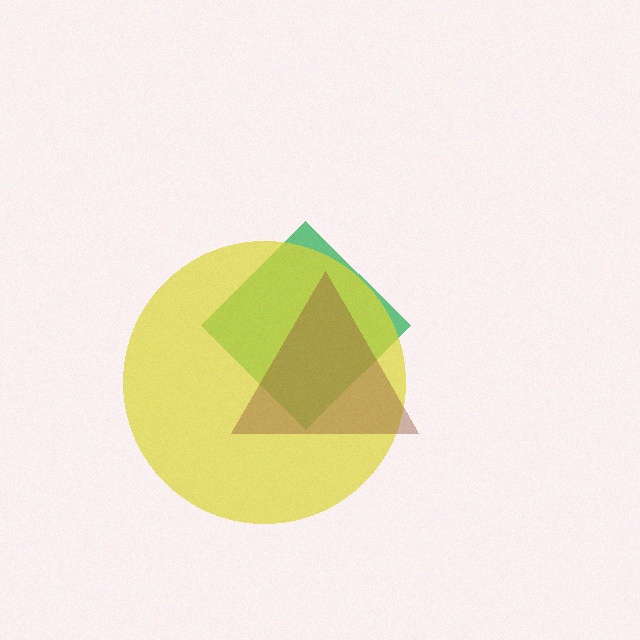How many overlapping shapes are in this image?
There are 3 overlapping shapes in the image.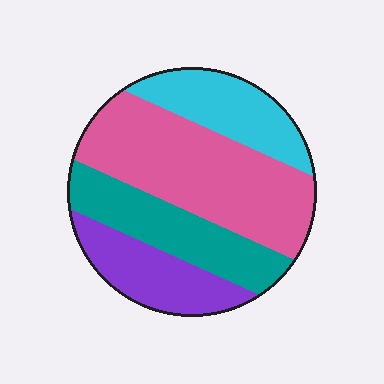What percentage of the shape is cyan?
Cyan covers roughly 20% of the shape.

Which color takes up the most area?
Pink, at roughly 40%.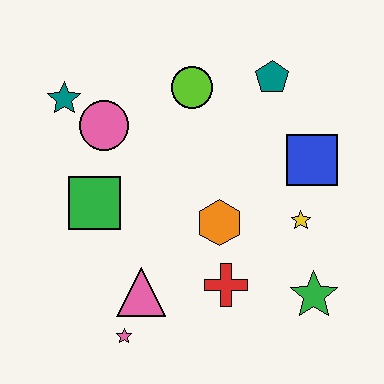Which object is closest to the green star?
The yellow star is closest to the green star.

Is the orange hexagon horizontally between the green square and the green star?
Yes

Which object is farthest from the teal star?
The green star is farthest from the teal star.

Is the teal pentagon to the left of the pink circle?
No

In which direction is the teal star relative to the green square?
The teal star is above the green square.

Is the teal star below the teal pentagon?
Yes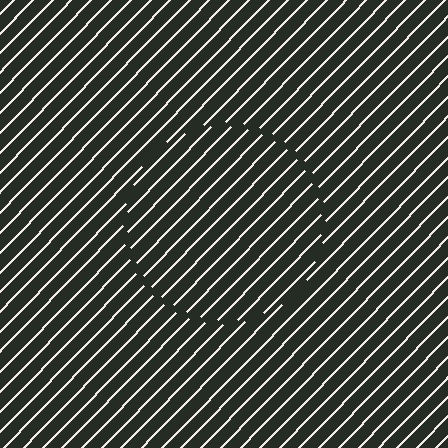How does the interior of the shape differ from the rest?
The interior of the shape contains the same grating, shifted by half a period — the contour is defined by the phase discontinuity where line-ends from the inner and outer gratings abut.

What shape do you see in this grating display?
An illusory circle. The interior of the shape contains the same grating, shifted by half a period — the contour is defined by the phase discontinuity where line-ends from the inner and outer gratings abut.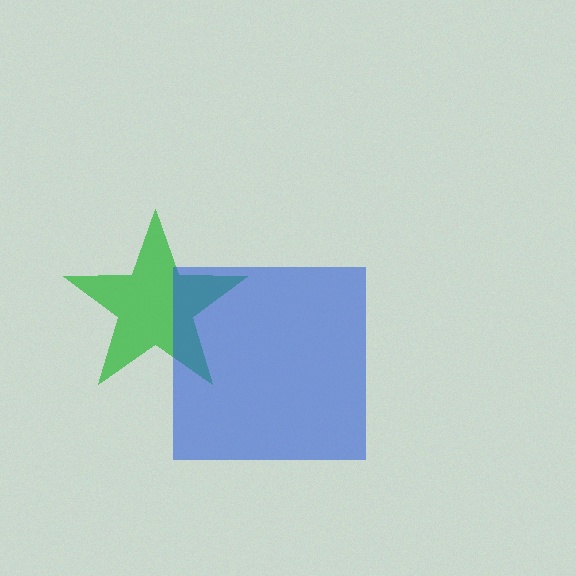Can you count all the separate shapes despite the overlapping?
Yes, there are 2 separate shapes.